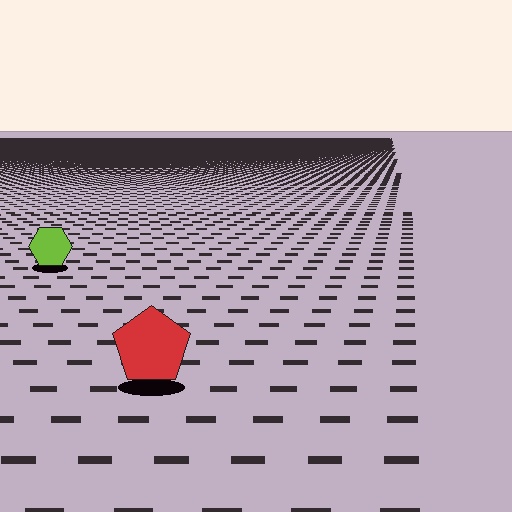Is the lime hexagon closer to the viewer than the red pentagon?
No. The red pentagon is closer — you can tell from the texture gradient: the ground texture is coarser near it.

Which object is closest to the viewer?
The red pentagon is closest. The texture marks near it are larger and more spread out.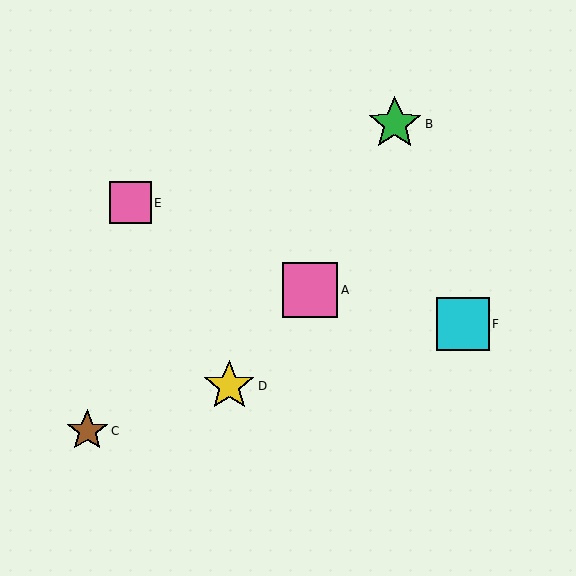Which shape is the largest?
The pink square (labeled A) is the largest.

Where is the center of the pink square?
The center of the pink square is at (130, 203).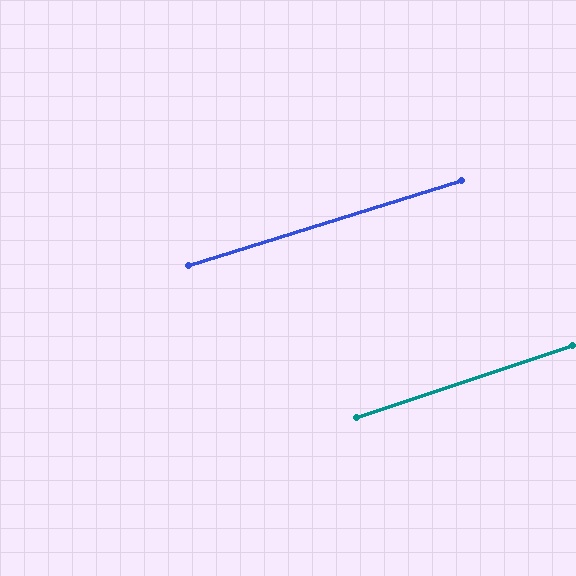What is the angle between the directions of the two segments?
Approximately 1 degree.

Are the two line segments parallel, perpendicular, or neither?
Parallel — their directions differ by only 1.3°.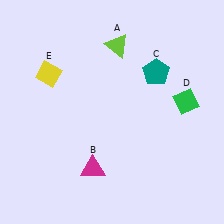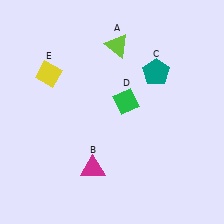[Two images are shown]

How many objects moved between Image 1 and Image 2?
1 object moved between the two images.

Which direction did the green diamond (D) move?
The green diamond (D) moved left.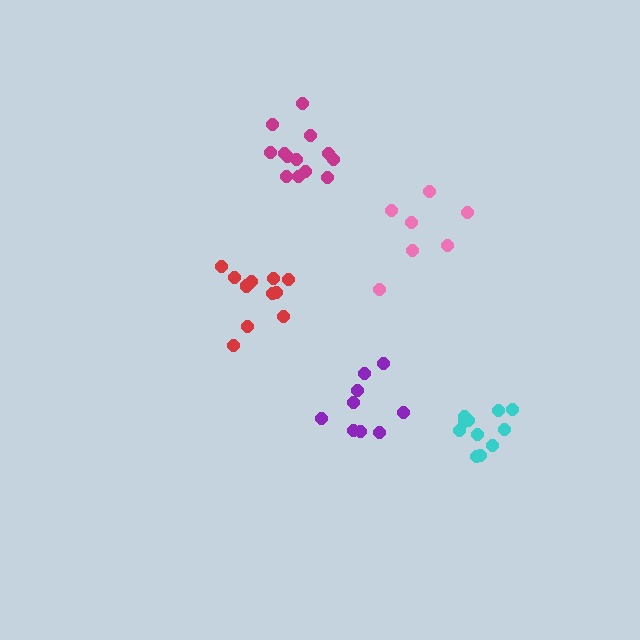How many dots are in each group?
Group 1: 12 dots, Group 2: 7 dots, Group 3: 11 dots, Group 4: 9 dots, Group 5: 13 dots (52 total).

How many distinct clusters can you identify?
There are 5 distinct clusters.